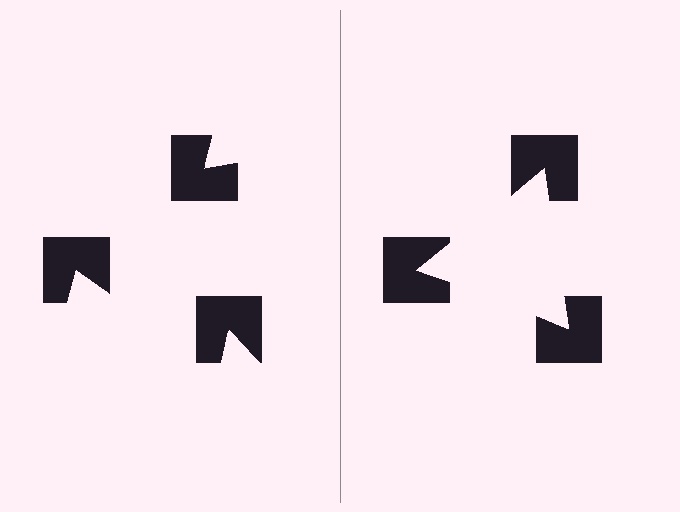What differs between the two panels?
The notched squares are positioned identically on both sides; only the wedge orientations differ. On the right they align to a triangle; on the left they are misaligned.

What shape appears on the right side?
An illusory triangle.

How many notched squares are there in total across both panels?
6 — 3 on each side.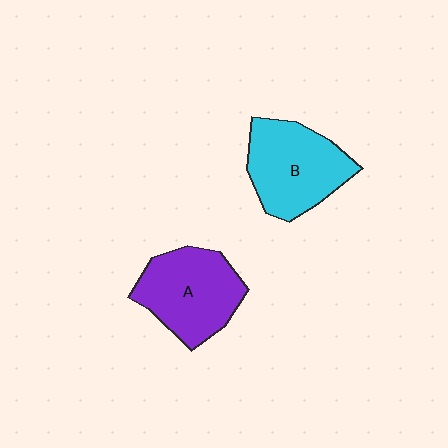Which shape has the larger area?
Shape B (cyan).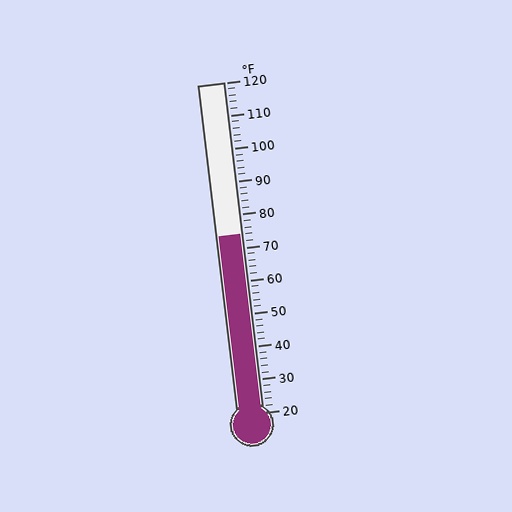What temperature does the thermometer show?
The thermometer shows approximately 74°F.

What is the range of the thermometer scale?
The thermometer scale ranges from 20°F to 120°F.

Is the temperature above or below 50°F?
The temperature is above 50°F.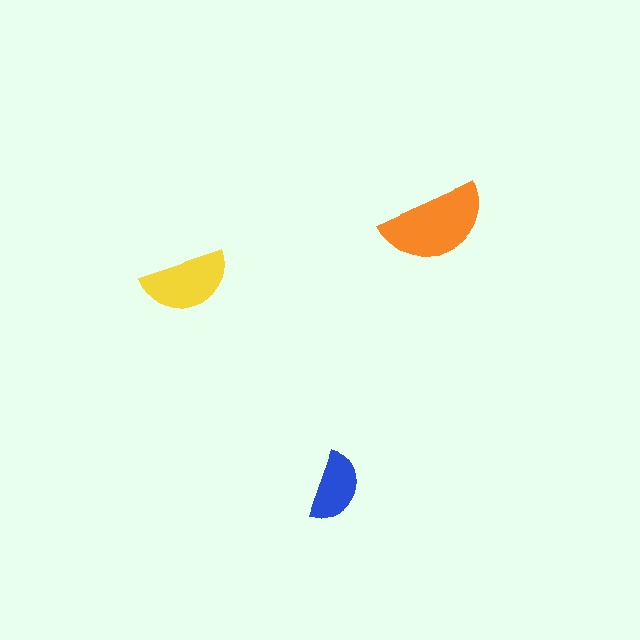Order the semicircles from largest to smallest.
the orange one, the yellow one, the blue one.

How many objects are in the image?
There are 3 objects in the image.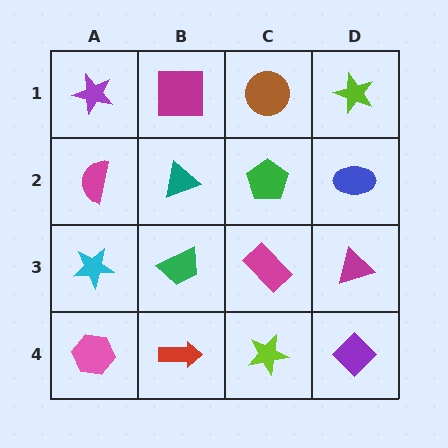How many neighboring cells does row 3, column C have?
4.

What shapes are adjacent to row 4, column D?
A magenta triangle (row 3, column D), a lime star (row 4, column C).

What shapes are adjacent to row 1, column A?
A magenta semicircle (row 2, column A), a magenta square (row 1, column B).